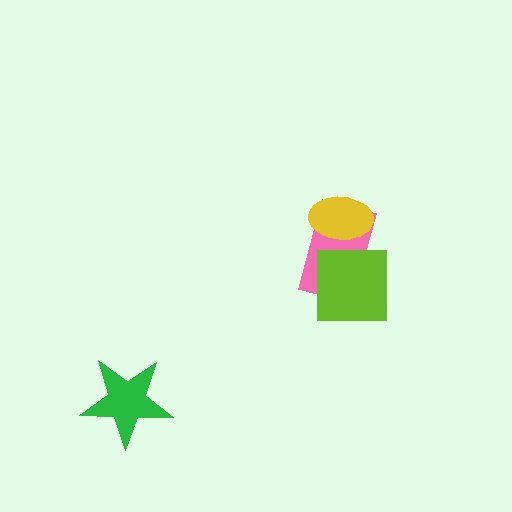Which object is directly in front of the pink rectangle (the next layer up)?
The lime square is directly in front of the pink rectangle.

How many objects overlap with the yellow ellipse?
1 object overlaps with the yellow ellipse.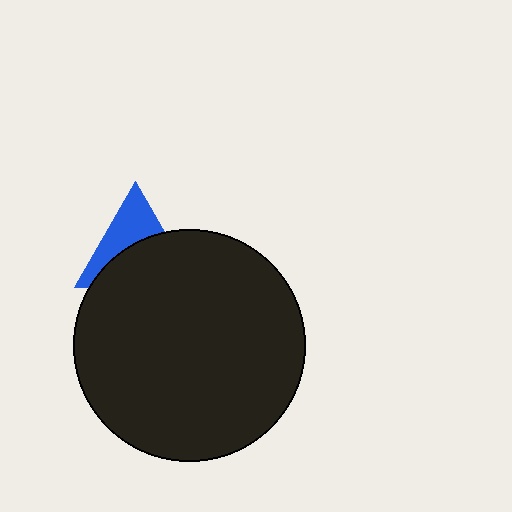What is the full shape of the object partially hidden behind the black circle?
The partially hidden object is a blue triangle.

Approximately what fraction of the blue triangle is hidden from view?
Roughly 56% of the blue triangle is hidden behind the black circle.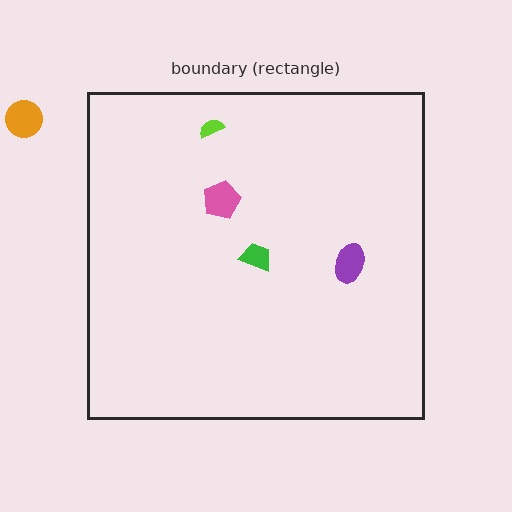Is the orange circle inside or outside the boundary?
Outside.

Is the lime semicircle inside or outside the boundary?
Inside.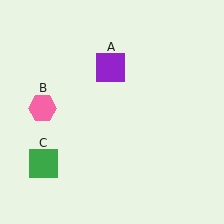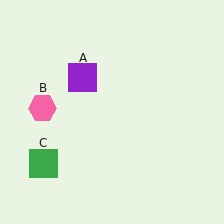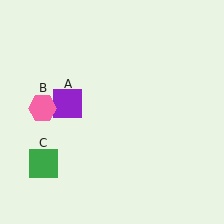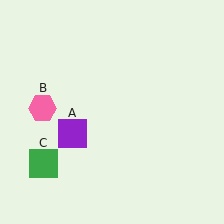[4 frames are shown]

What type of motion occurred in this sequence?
The purple square (object A) rotated counterclockwise around the center of the scene.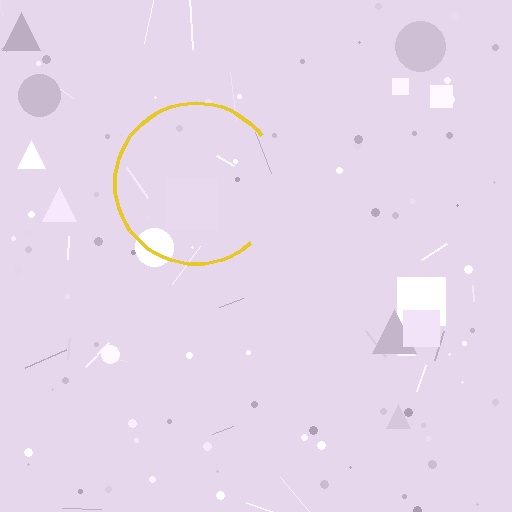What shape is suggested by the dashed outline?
The dashed outline suggests a circle.